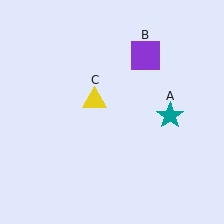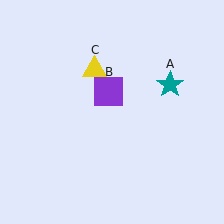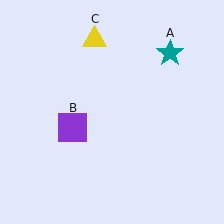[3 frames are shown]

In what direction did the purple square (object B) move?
The purple square (object B) moved down and to the left.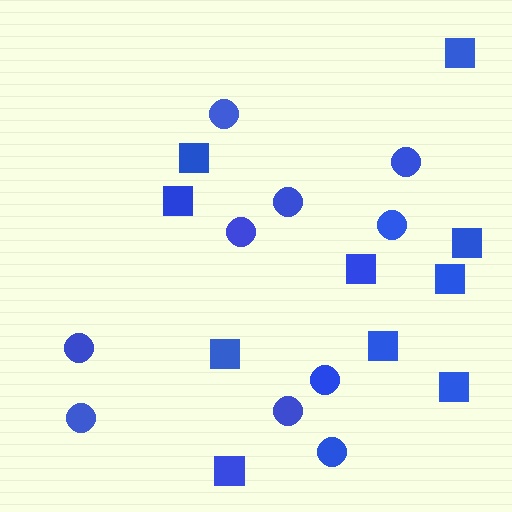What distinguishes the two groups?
There are 2 groups: one group of circles (10) and one group of squares (10).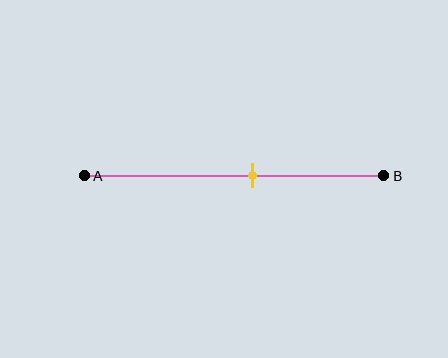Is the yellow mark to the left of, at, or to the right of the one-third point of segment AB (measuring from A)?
The yellow mark is to the right of the one-third point of segment AB.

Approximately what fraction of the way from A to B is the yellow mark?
The yellow mark is approximately 55% of the way from A to B.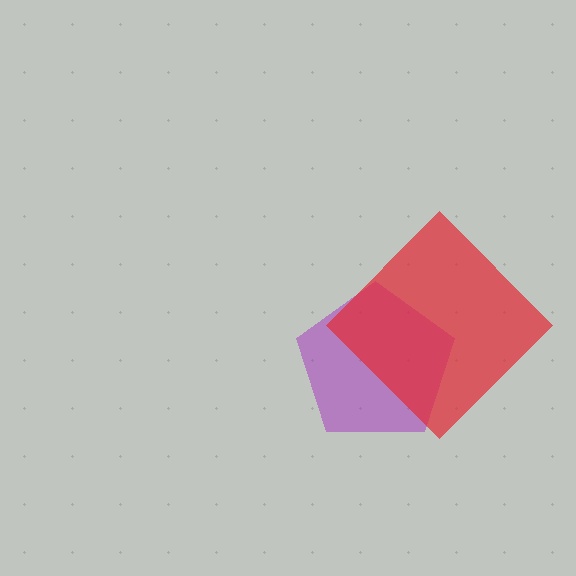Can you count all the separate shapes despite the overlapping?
Yes, there are 2 separate shapes.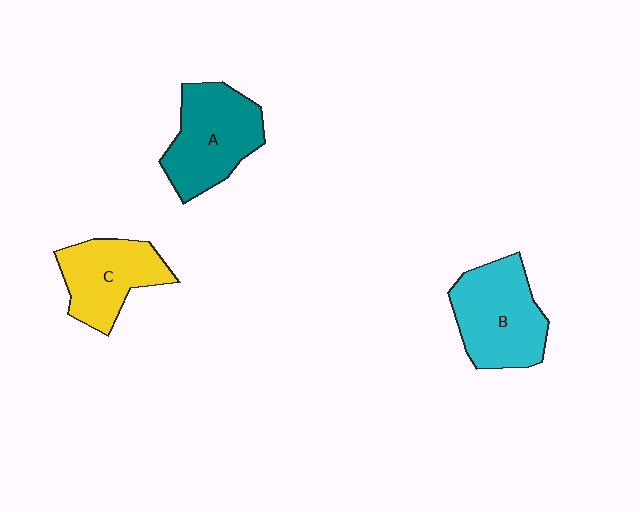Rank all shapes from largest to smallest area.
From largest to smallest: B (cyan), A (teal), C (yellow).